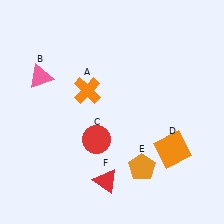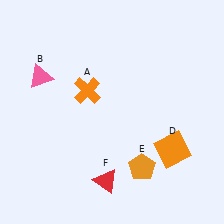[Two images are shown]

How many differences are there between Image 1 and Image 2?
There is 1 difference between the two images.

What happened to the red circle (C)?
The red circle (C) was removed in Image 2. It was in the bottom-left area of Image 1.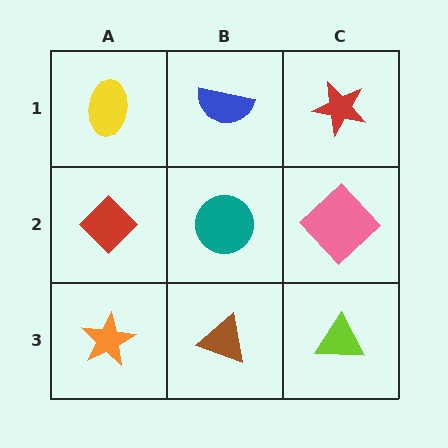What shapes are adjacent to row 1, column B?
A teal circle (row 2, column B), a yellow ellipse (row 1, column A), a red star (row 1, column C).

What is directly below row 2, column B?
A brown triangle.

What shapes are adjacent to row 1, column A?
A red diamond (row 2, column A), a blue semicircle (row 1, column B).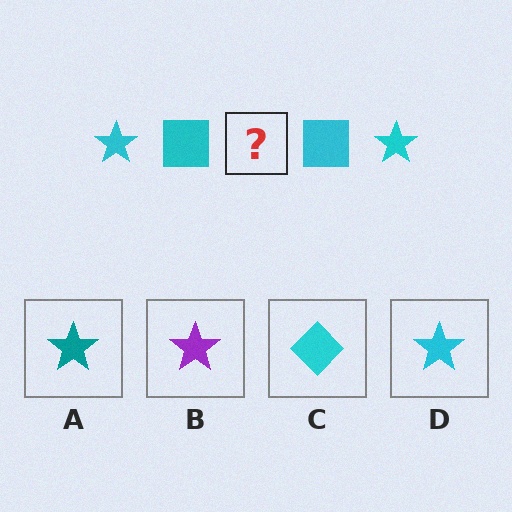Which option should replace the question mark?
Option D.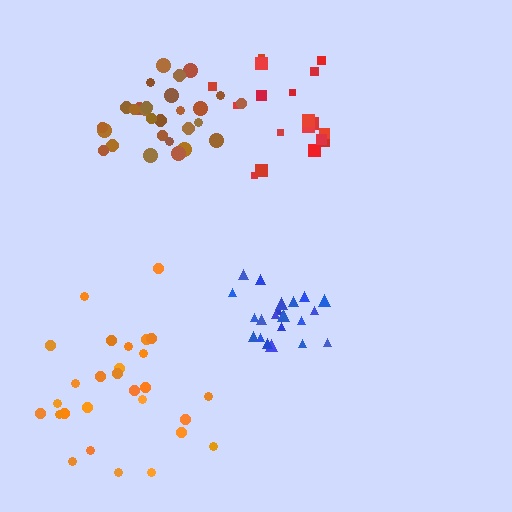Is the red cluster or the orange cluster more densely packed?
Red.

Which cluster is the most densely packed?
Blue.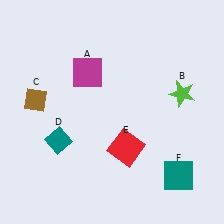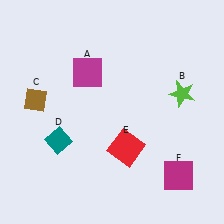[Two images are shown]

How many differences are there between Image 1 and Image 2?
There is 1 difference between the two images.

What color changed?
The square (F) changed from teal in Image 1 to magenta in Image 2.